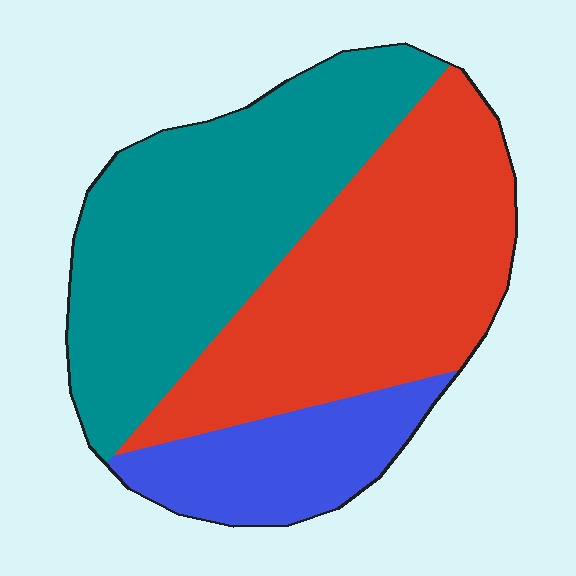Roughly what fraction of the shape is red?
Red takes up about two fifths (2/5) of the shape.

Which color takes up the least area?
Blue, at roughly 15%.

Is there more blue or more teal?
Teal.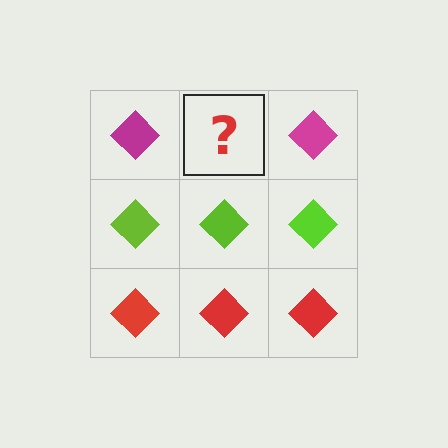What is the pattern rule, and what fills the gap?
The rule is that each row has a consistent color. The gap should be filled with a magenta diamond.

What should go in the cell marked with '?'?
The missing cell should contain a magenta diamond.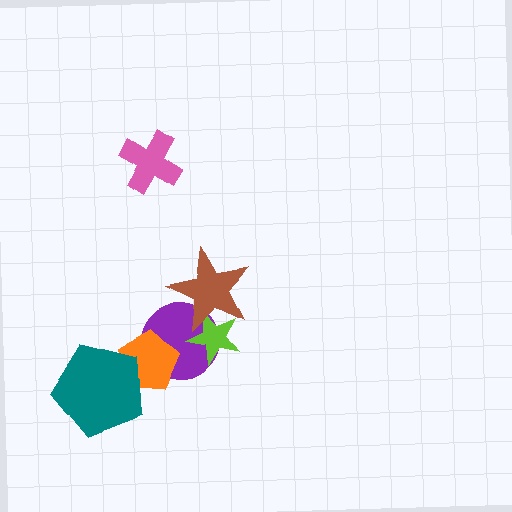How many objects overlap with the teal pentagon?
1 object overlaps with the teal pentagon.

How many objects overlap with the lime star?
2 objects overlap with the lime star.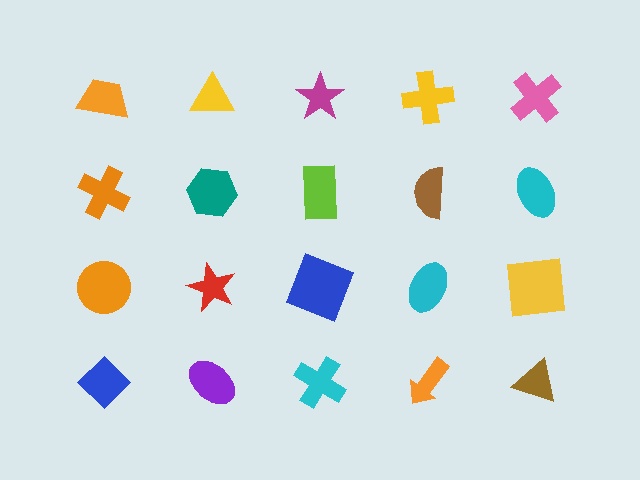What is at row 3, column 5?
A yellow square.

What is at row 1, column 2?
A yellow triangle.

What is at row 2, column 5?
A cyan ellipse.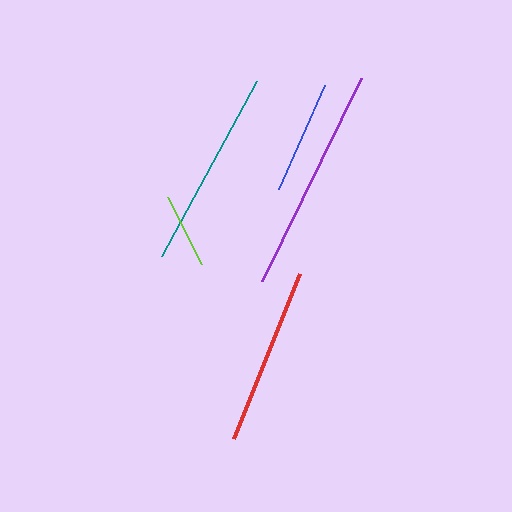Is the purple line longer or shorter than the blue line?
The purple line is longer than the blue line.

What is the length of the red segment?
The red segment is approximately 177 pixels long.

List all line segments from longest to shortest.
From longest to shortest: purple, teal, red, blue, lime.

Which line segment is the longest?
The purple line is the longest at approximately 226 pixels.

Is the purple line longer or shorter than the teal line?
The purple line is longer than the teal line.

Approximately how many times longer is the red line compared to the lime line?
The red line is approximately 2.4 times the length of the lime line.